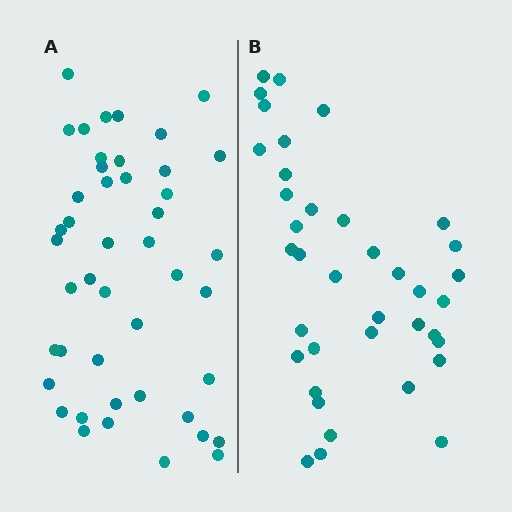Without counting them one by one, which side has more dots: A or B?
Region A (the left region) has more dots.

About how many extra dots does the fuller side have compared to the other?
Region A has roughly 8 or so more dots than region B.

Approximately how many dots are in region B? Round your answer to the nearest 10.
About 40 dots. (The exact count is 38, which rounds to 40.)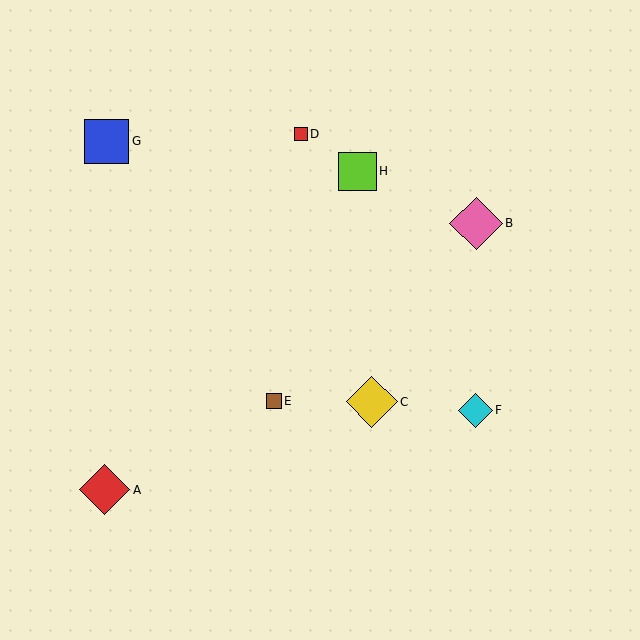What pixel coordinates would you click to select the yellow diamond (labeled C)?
Click at (372, 402) to select the yellow diamond C.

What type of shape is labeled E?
Shape E is a brown square.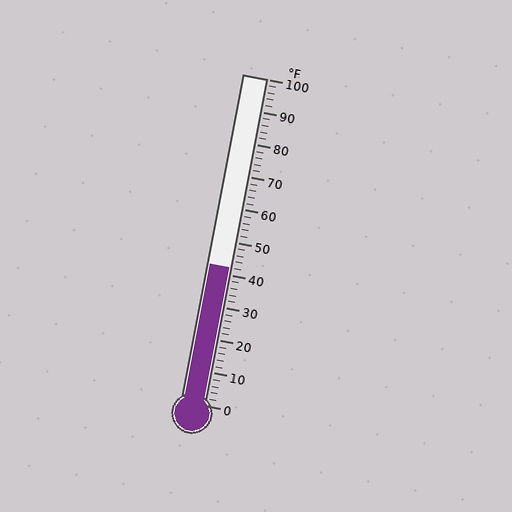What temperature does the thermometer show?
The thermometer shows approximately 42°F.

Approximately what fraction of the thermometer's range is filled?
The thermometer is filled to approximately 40% of its range.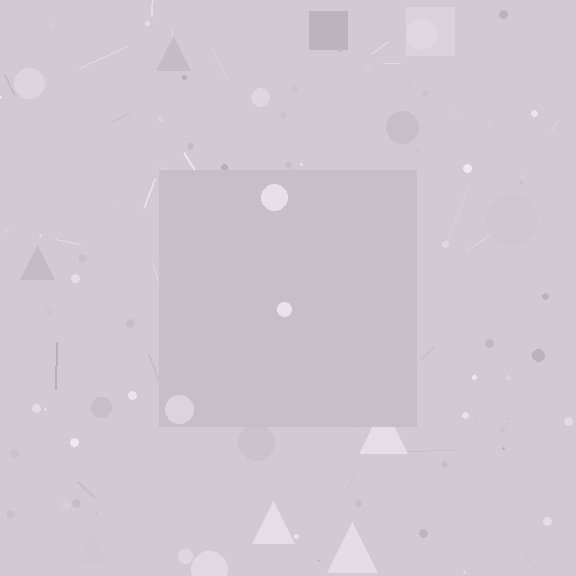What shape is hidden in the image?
A square is hidden in the image.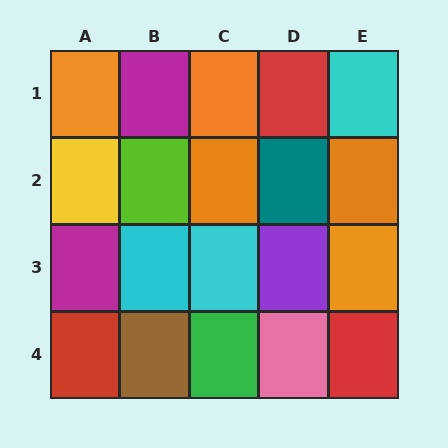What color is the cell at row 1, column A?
Orange.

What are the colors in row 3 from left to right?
Magenta, cyan, cyan, purple, orange.